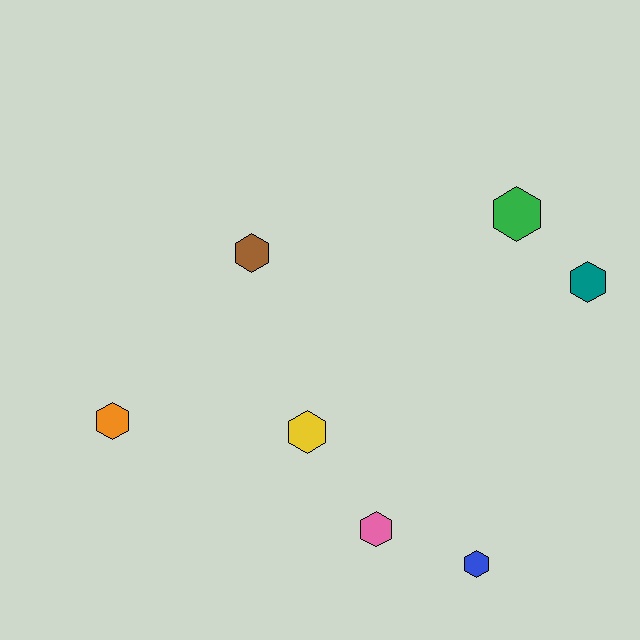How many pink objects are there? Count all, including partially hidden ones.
There is 1 pink object.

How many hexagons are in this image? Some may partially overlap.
There are 7 hexagons.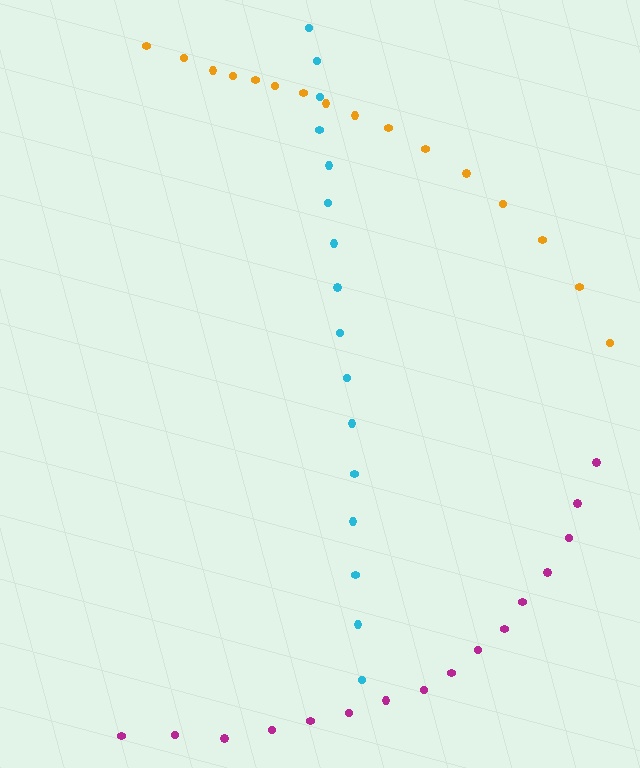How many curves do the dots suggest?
There are 3 distinct paths.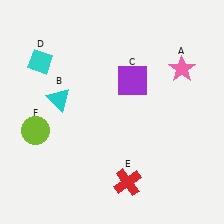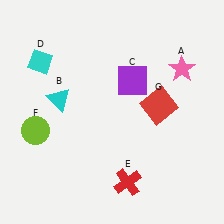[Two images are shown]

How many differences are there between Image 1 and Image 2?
There is 1 difference between the two images.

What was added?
A red square (G) was added in Image 2.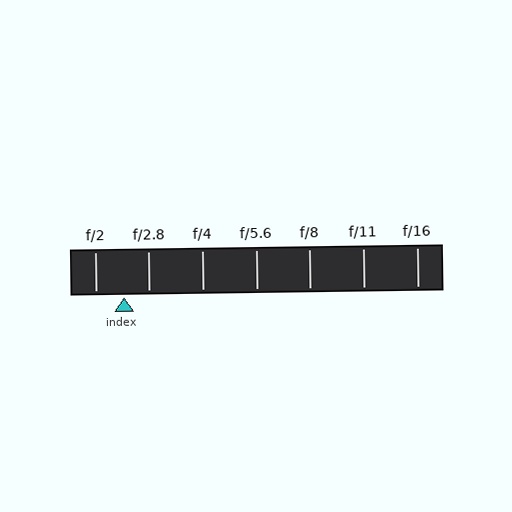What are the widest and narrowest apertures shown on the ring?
The widest aperture shown is f/2 and the narrowest is f/16.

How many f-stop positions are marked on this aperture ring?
There are 7 f-stop positions marked.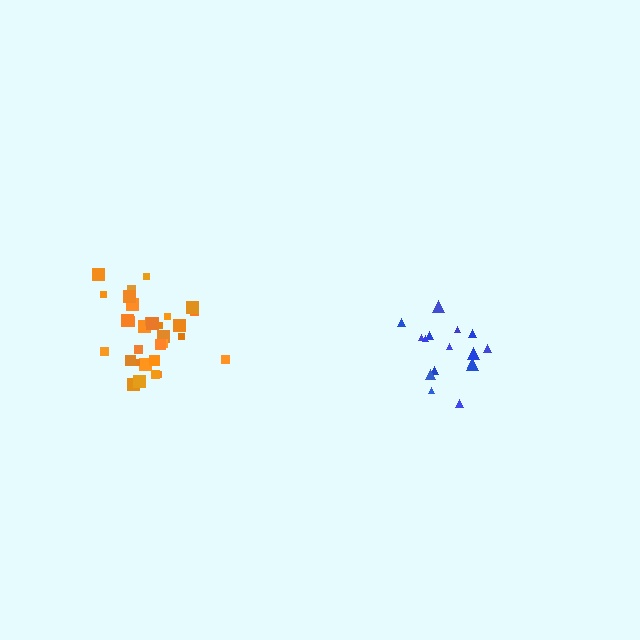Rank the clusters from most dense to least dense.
orange, blue.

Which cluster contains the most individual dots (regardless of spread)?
Orange (31).